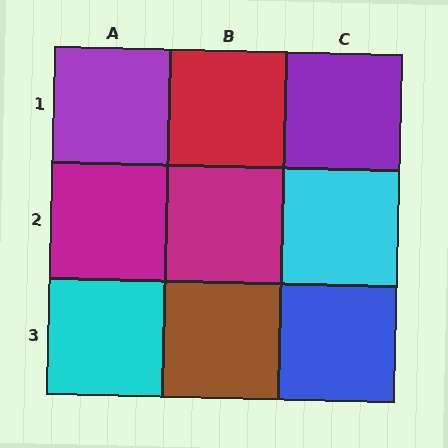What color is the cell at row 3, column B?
Brown.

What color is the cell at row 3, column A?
Cyan.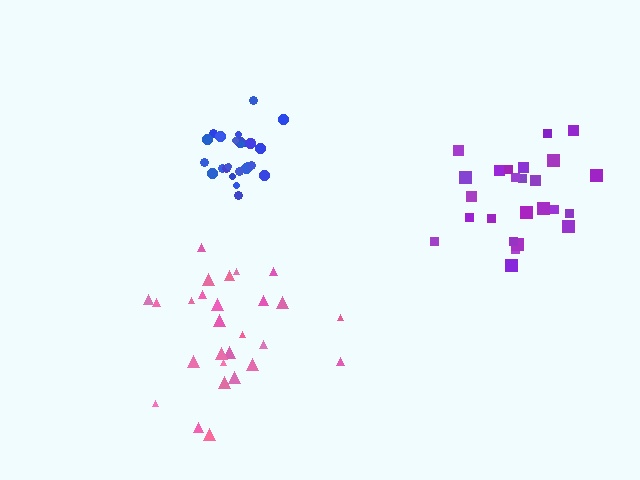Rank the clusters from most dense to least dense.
blue, purple, pink.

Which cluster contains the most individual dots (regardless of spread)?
Blue (27).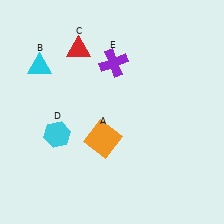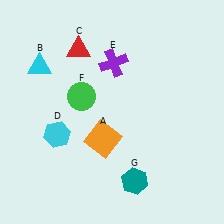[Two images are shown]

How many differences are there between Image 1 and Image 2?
There are 2 differences between the two images.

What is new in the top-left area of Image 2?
A green circle (F) was added in the top-left area of Image 2.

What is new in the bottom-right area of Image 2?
A teal hexagon (G) was added in the bottom-right area of Image 2.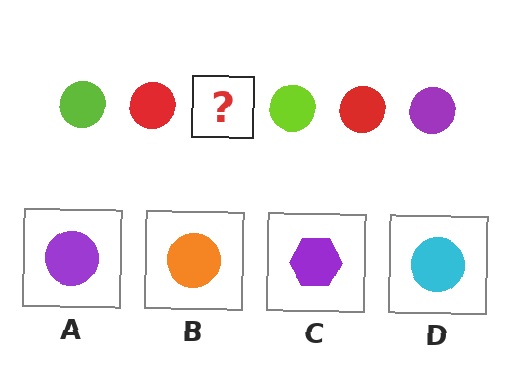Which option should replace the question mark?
Option A.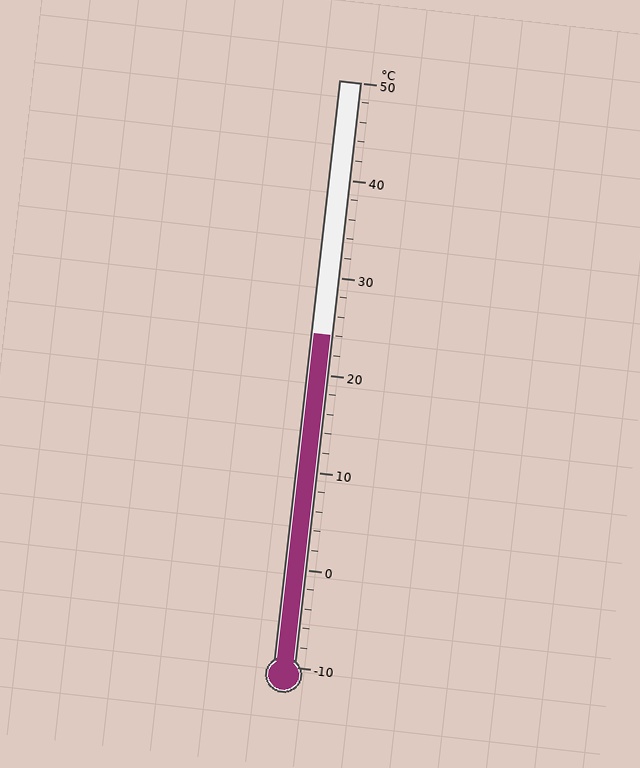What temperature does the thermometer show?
The thermometer shows approximately 24°C.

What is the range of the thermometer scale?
The thermometer scale ranges from -10°C to 50°C.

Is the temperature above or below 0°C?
The temperature is above 0°C.